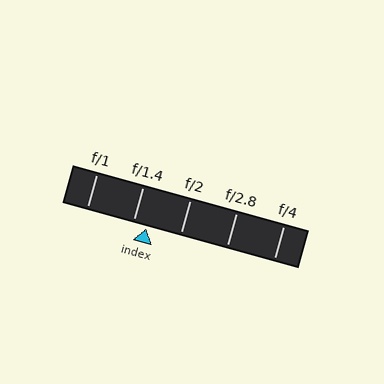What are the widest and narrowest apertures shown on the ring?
The widest aperture shown is f/1 and the narrowest is f/4.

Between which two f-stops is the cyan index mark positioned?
The index mark is between f/1.4 and f/2.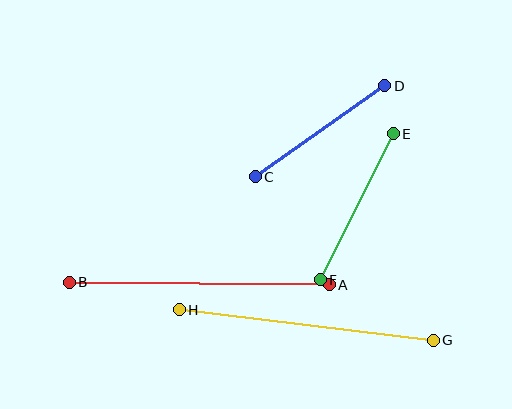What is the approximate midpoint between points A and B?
The midpoint is at approximately (199, 284) pixels.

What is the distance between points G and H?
The distance is approximately 256 pixels.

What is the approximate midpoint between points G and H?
The midpoint is at approximately (306, 325) pixels.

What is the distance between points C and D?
The distance is approximately 159 pixels.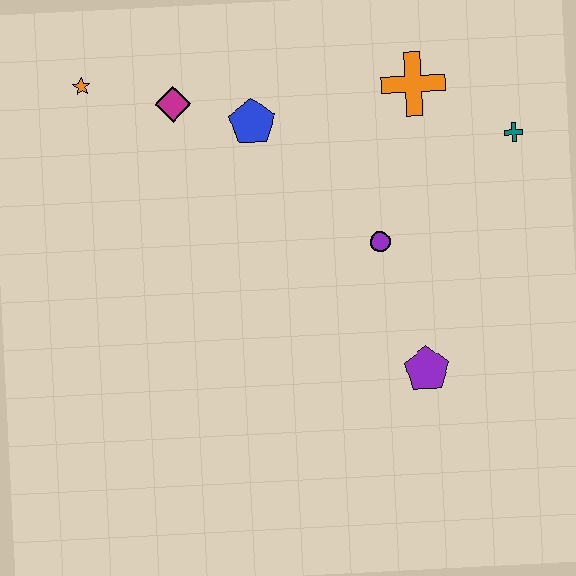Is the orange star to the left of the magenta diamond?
Yes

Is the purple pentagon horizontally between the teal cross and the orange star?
Yes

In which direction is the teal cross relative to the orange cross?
The teal cross is to the right of the orange cross.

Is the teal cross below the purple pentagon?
No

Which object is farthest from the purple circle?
The orange star is farthest from the purple circle.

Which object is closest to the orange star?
The magenta diamond is closest to the orange star.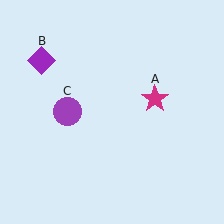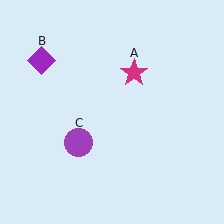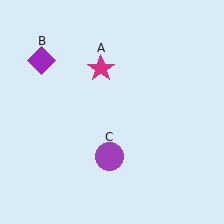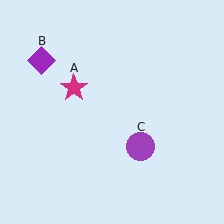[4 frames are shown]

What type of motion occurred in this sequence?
The magenta star (object A), purple circle (object C) rotated counterclockwise around the center of the scene.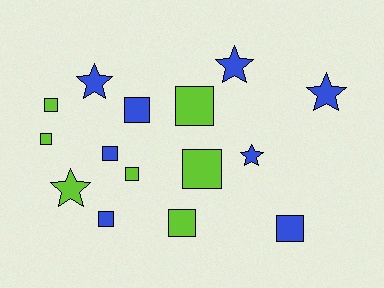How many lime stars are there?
There is 1 lime star.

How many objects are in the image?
There are 15 objects.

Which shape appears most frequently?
Square, with 10 objects.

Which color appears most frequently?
Blue, with 8 objects.